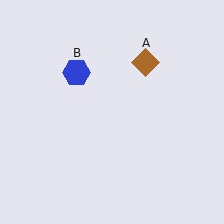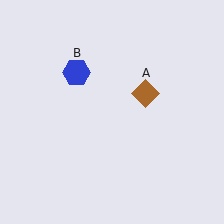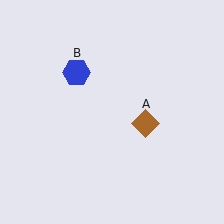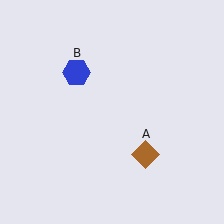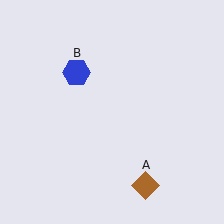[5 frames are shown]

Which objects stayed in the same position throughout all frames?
Blue hexagon (object B) remained stationary.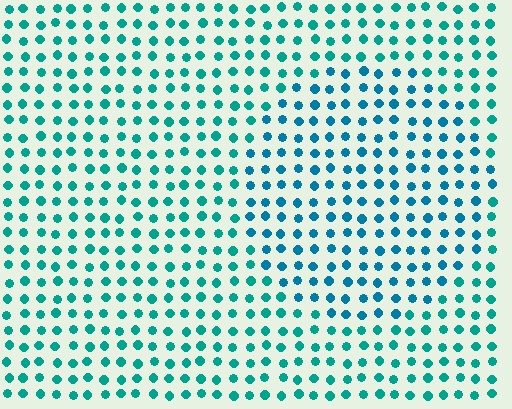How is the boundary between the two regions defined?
The boundary is defined purely by a slight shift in hue (about 22 degrees). Spacing, size, and orientation are identical on both sides.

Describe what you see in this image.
The image is filled with small teal elements in a uniform arrangement. A circle-shaped region is visible where the elements are tinted to a slightly different hue, forming a subtle color boundary.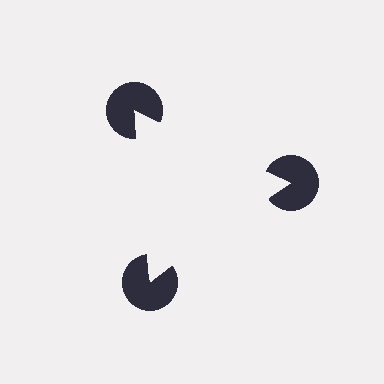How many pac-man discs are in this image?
There are 3 — one at each vertex of the illusory triangle.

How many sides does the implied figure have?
3 sides.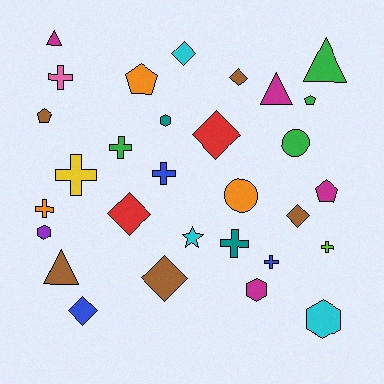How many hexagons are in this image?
There are 4 hexagons.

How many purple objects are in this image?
There is 1 purple object.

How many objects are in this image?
There are 30 objects.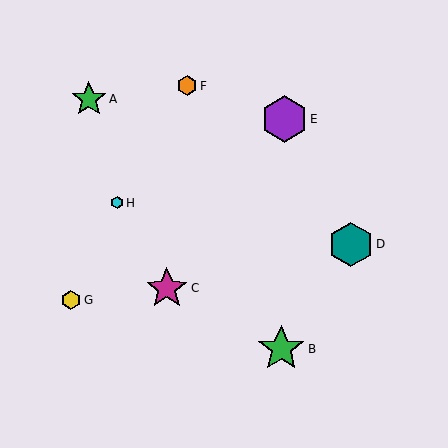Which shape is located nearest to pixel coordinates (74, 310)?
The yellow hexagon (labeled G) at (71, 300) is nearest to that location.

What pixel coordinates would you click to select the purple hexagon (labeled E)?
Click at (284, 119) to select the purple hexagon E.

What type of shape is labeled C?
Shape C is a magenta star.